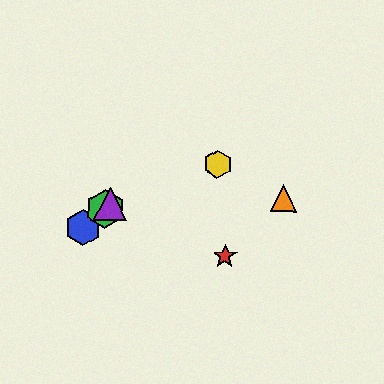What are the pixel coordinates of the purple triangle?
The purple triangle is at (110, 204).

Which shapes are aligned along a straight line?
The blue hexagon, the green hexagon, the purple triangle are aligned along a straight line.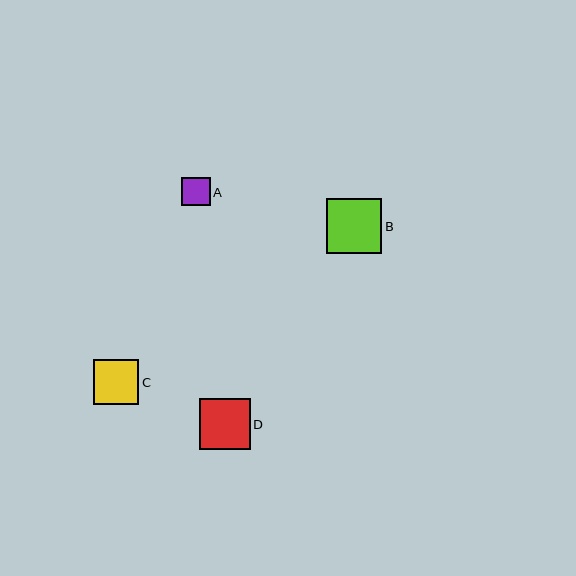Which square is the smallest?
Square A is the smallest with a size of approximately 28 pixels.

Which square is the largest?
Square B is the largest with a size of approximately 55 pixels.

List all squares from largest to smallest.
From largest to smallest: B, D, C, A.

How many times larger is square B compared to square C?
Square B is approximately 1.2 times the size of square C.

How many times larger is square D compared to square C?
Square D is approximately 1.1 times the size of square C.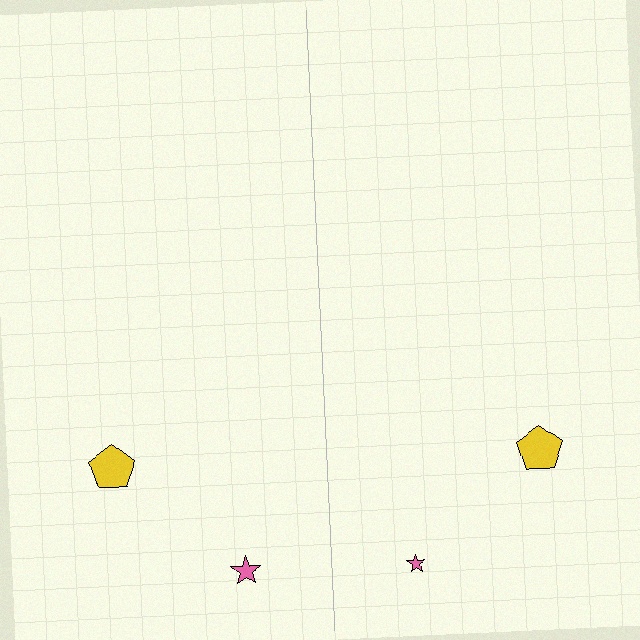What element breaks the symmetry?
The pink star on the right side has a different size than its mirror counterpart.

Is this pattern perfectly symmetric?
No, the pattern is not perfectly symmetric. The pink star on the right side has a different size than its mirror counterpart.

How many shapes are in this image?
There are 4 shapes in this image.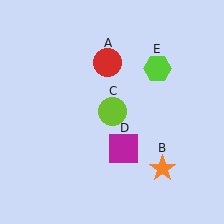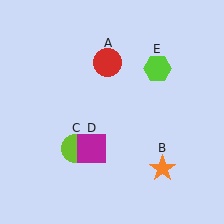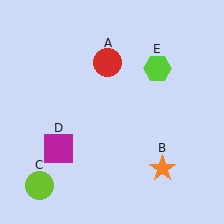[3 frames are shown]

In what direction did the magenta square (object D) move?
The magenta square (object D) moved left.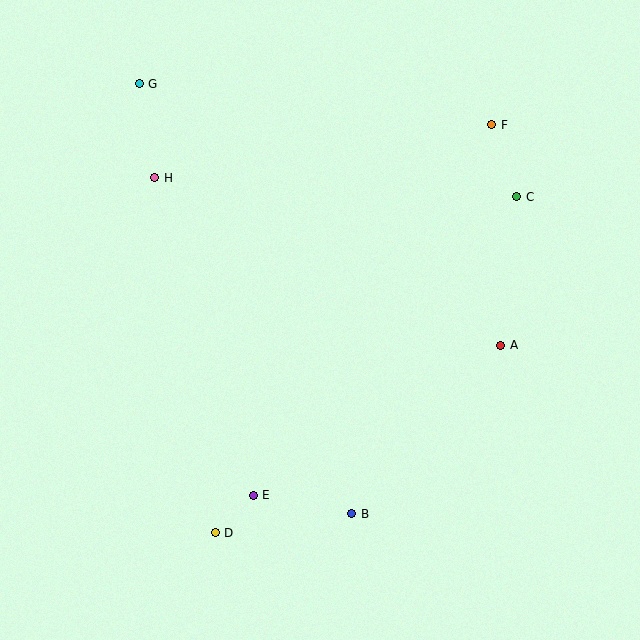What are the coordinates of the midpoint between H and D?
The midpoint between H and D is at (185, 355).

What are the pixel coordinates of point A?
Point A is at (501, 345).